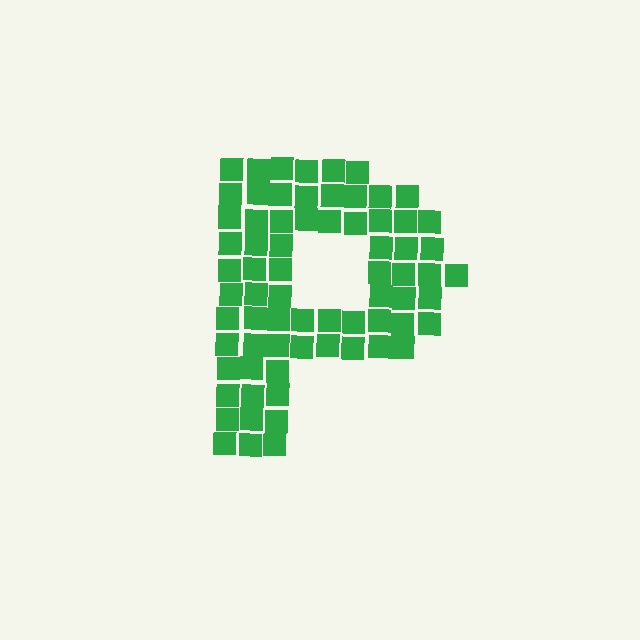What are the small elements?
The small elements are squares.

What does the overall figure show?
The overall figure shows the letter P.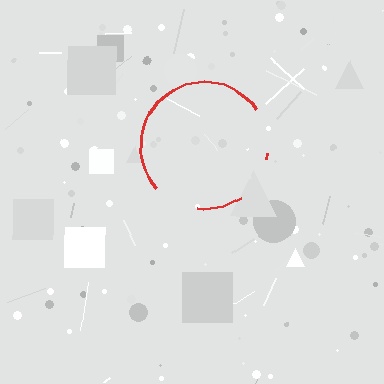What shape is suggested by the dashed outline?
The dashed outline suggests a circle.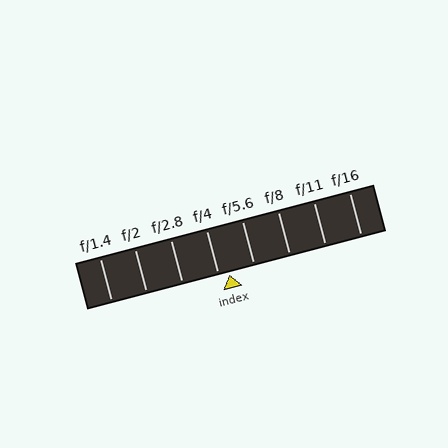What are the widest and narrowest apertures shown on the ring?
The widest aperture shown is f/1.4 and the narrowest is f/16.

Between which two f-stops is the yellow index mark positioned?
The index mark is between f/4 and f/5.6.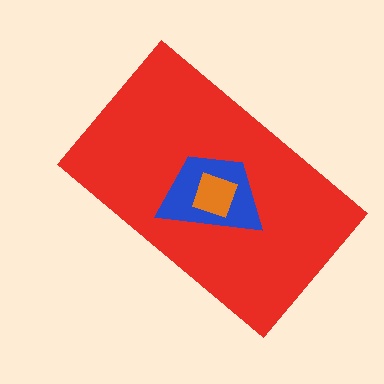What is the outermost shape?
The red rectangle.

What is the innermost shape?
The orange square.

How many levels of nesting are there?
3.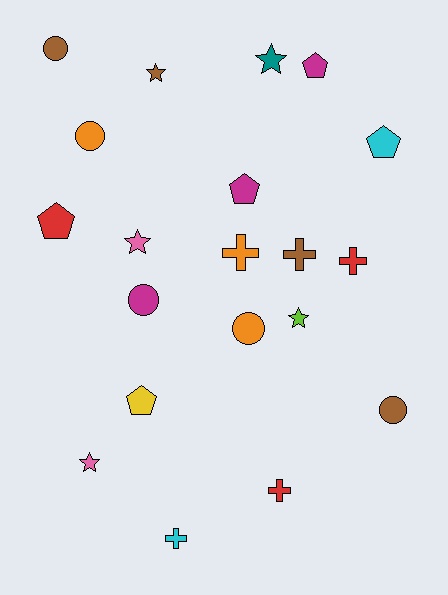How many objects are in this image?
There are 20 objects.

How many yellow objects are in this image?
There is 1 yellow object.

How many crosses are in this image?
There are 5 crosses.